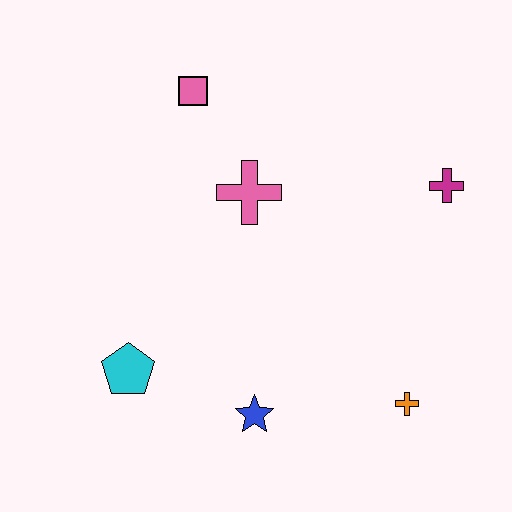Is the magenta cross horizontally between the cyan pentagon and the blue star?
No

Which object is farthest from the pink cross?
The orange cross is farthest from the pink cross.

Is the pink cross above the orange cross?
Yes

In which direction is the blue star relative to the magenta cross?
The blue star is below the magenta cross.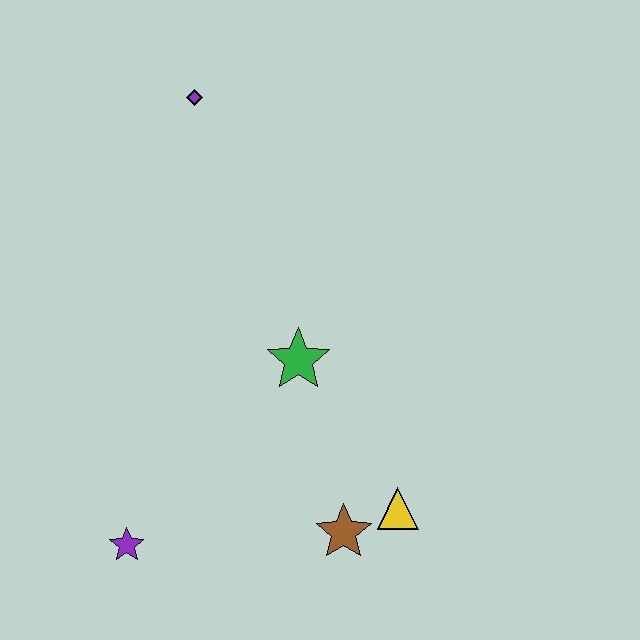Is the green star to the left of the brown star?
Yes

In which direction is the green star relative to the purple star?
The green star is above the purple star.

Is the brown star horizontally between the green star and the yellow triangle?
Yes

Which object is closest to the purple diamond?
The green star is closest to the purple diamond.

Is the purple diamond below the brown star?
No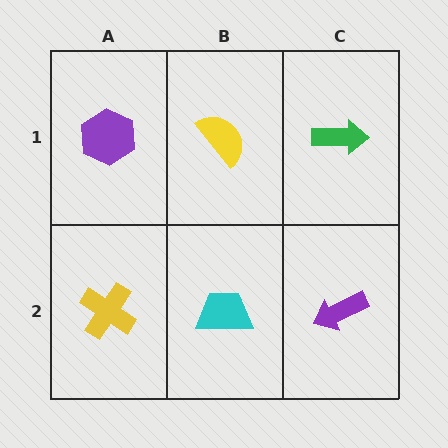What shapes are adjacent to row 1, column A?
A yellow cross (row 2, column A), a yellow semicircle (row 1, column B).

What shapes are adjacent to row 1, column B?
A cyan trapezoid (row 2, column B), a purple hexagon (row 1, column A), a green arrow (row 1, column C).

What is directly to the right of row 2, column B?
A purple arrow.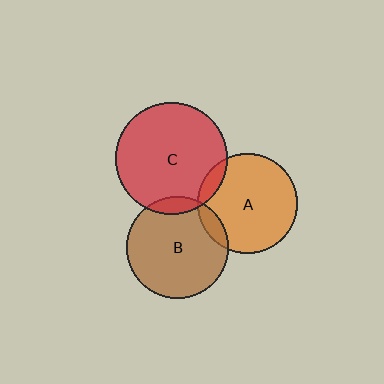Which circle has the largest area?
Circle C (red).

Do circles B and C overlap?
Yes.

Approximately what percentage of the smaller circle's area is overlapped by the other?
Approximately 10%.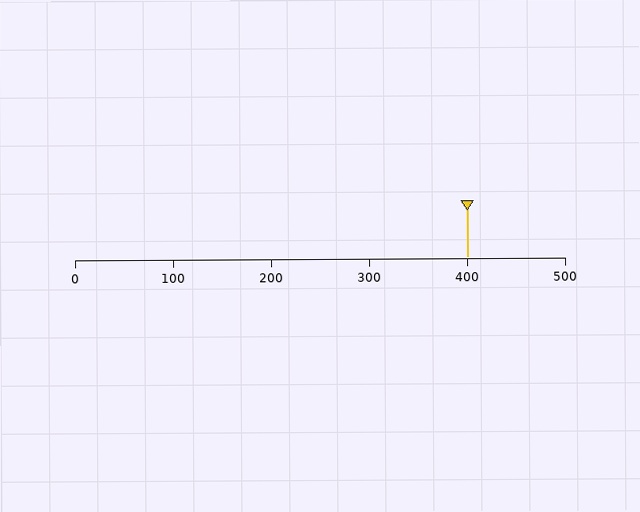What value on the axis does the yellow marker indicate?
The marker indicates approximately 400.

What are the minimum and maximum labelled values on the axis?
The axis runs from 0 to 500.